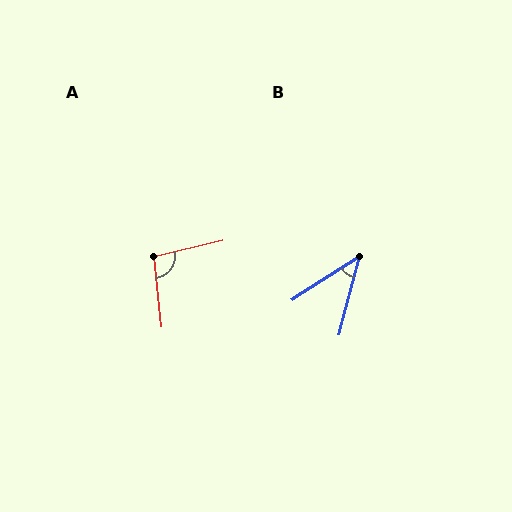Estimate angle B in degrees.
Approximately 43 degrees.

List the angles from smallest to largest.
B (43°), A (97°).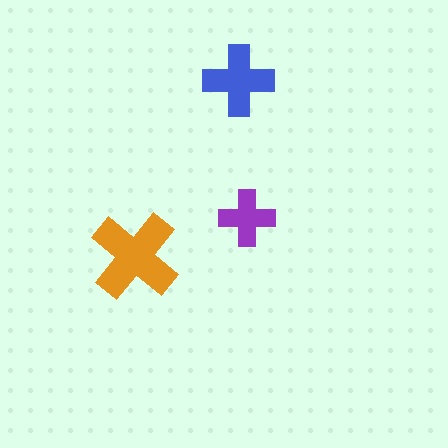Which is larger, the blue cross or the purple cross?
The blue one.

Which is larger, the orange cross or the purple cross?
The orange one.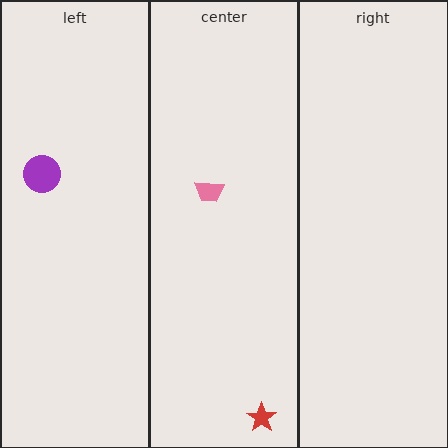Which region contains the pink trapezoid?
The center region.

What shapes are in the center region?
The pink trapezoid, the red star.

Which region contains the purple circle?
The left region.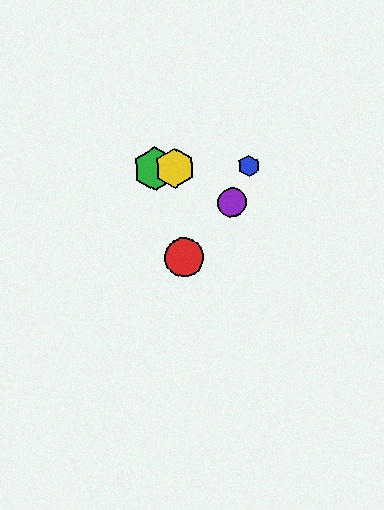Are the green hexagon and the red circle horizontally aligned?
No, the green hexagon is at y≈169 and the red circle is at y≈257.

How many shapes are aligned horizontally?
3 shapes (the blue hexagon, the green hexagon, the yellow hexagon) are aligned horizontally.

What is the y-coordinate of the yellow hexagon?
The yellow hexagon is at y≈168.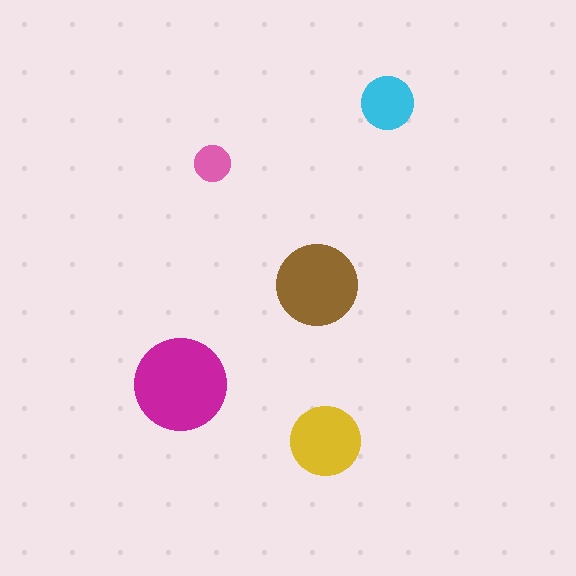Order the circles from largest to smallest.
the magenta one, the brown one, the yellow one, the cyan one, the pink one.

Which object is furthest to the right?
The cyan circle is rightmost.